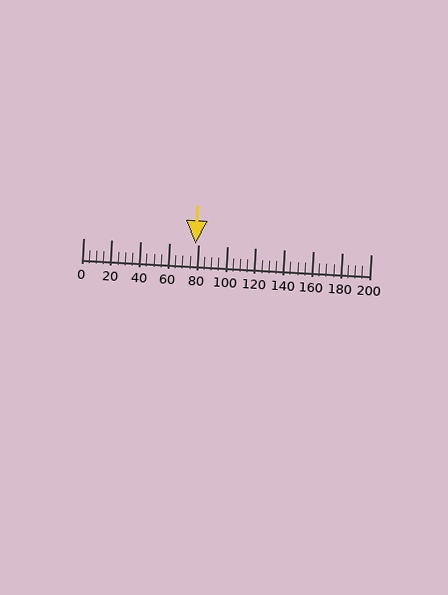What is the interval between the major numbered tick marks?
The major tick marks are spaced 20 units apart.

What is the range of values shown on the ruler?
The ruler shows values from 0 to 200.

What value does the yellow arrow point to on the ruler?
The yellow arrow points to approximately 78.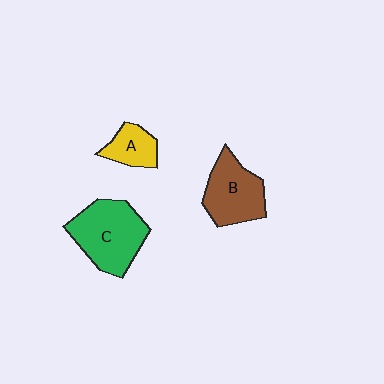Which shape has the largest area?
Shape C (green).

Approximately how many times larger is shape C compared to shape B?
Approximately 1.2 times.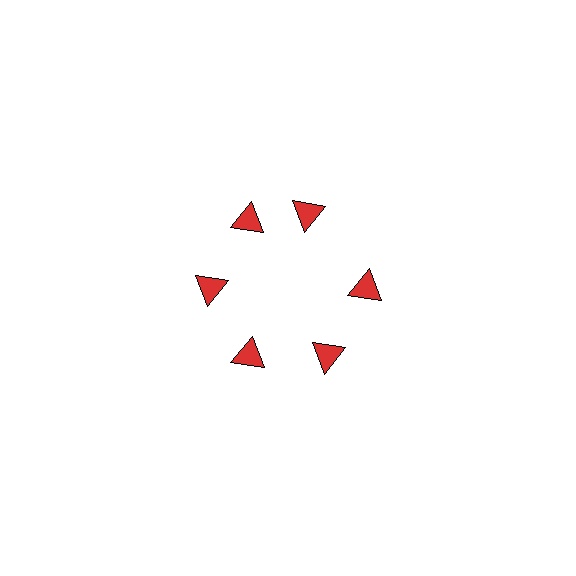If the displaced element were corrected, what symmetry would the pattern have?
It would have 6-fold rotational symmetry — the pattern would map onto itself every 60 degrees.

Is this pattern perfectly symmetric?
No. The 6 red triangles are arranged in a ring, but one element near the 1 o'clock position is rotated out of alignment along the ring, breaking the 6-fold rotational symmetry.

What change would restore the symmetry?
The symmetry would be restored by rotating it back into even spacing with its neighbors so that all 6 triangles sit at equal angles and equal distance from the center.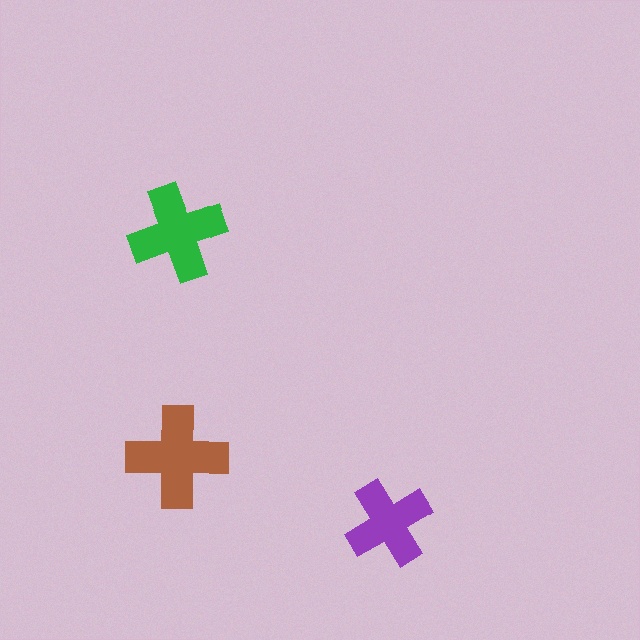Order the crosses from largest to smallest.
the brown one, the green one, the purple one.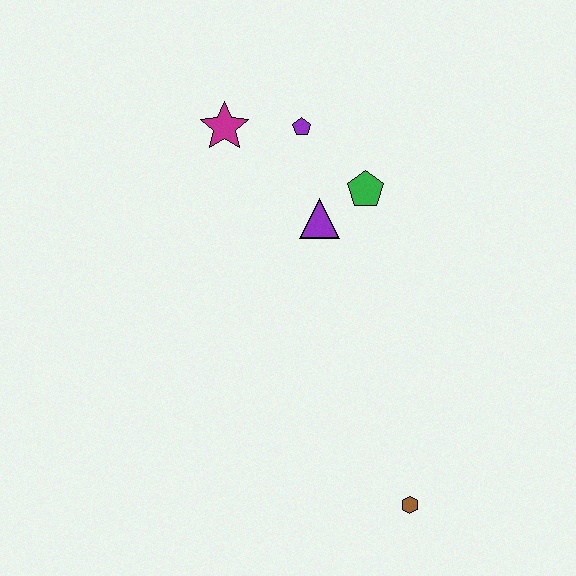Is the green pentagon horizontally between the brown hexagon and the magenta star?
Yes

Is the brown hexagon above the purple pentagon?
No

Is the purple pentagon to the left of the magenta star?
No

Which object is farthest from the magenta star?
The brown hexagon is farthest from the magenta star.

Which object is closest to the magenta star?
The purple pentagon is closest to the magenta star.